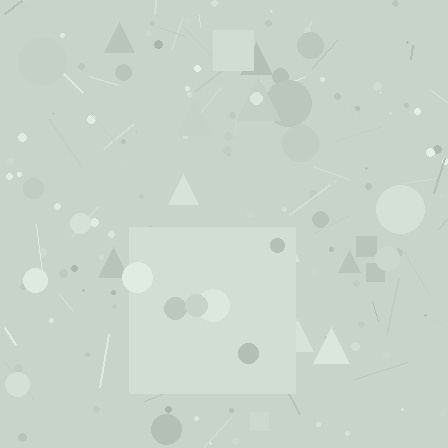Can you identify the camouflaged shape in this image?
The camouflaged shape is a square.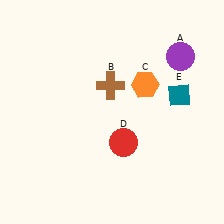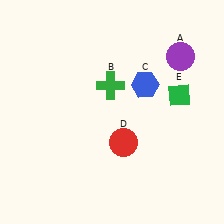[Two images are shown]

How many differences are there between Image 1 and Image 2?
There are 3 differences between the two images.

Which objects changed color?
B changed from brown to green. C changed from orange to blue. E changed from teal to green.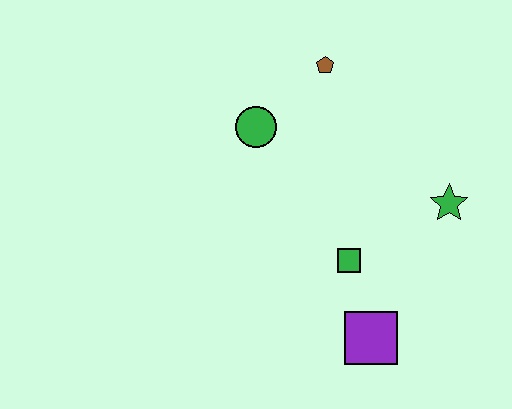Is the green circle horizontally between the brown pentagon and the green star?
No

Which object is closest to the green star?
The green square is closest to the green star.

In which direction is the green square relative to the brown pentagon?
The green square is below the brown pentagon.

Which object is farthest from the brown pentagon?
The purple square is farthest from the brown pentagon.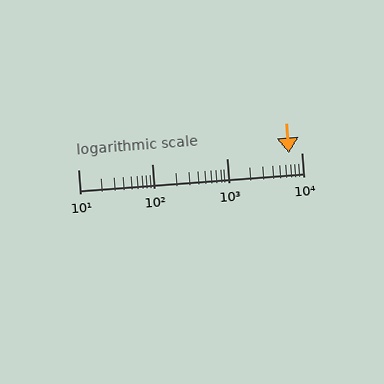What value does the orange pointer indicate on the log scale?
The pointer indicates approximately 6700.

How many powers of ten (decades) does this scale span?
The scale spans 3 decades, from 10 to 10000.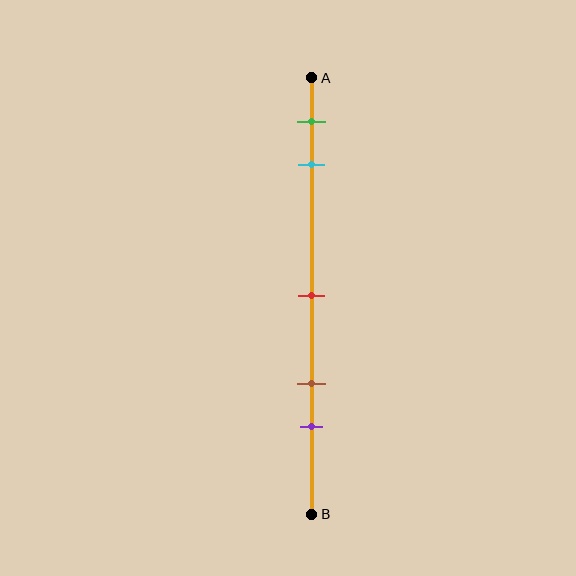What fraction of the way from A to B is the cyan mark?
The cyan mark is approximately 20% (0.2) of the way from A to B.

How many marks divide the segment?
There are 5 marks dividing the segment.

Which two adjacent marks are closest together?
The green and cyan marks are the closest adjacent pair.